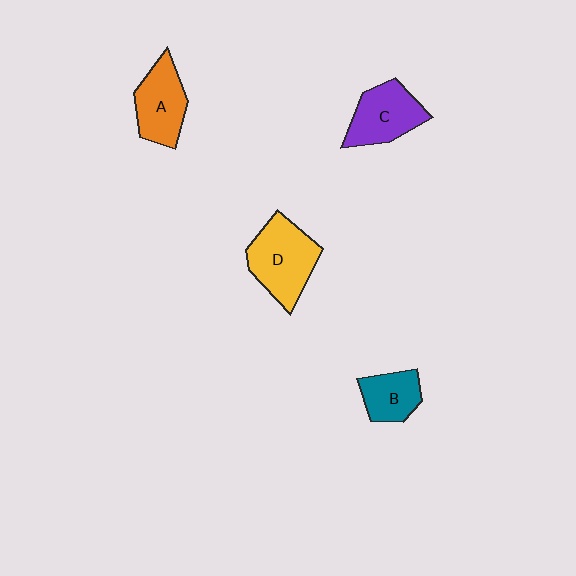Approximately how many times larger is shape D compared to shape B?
Approximately 1.7 times.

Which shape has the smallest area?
Shape B (teal).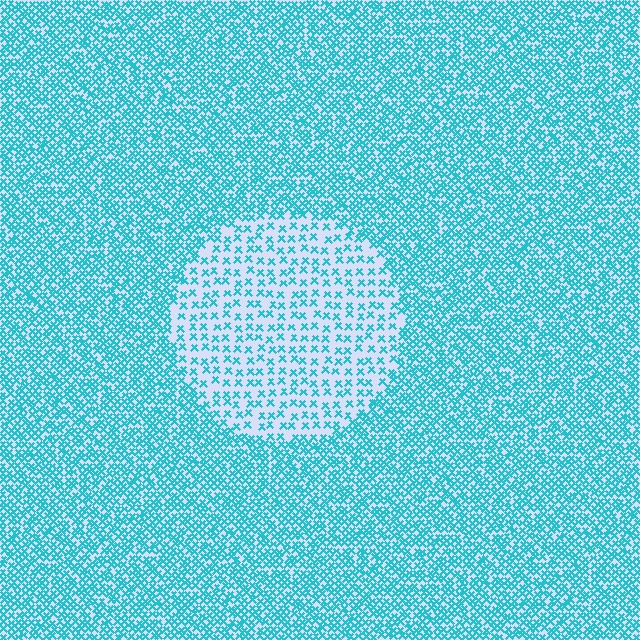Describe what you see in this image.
The image contains small cyan elements arranged at two different densities. A circle-shaped region is visible where the elements are less densely packed than the surrounding area.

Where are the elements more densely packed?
The elements are more densely packed outside the circle boundary.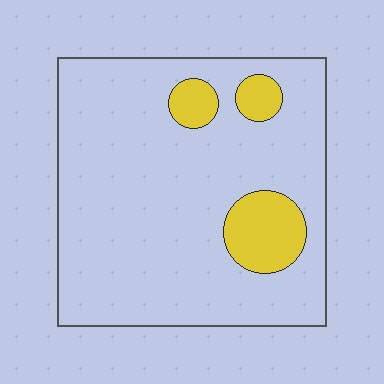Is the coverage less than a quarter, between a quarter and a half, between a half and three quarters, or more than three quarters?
Less than a quarter.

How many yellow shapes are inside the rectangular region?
3.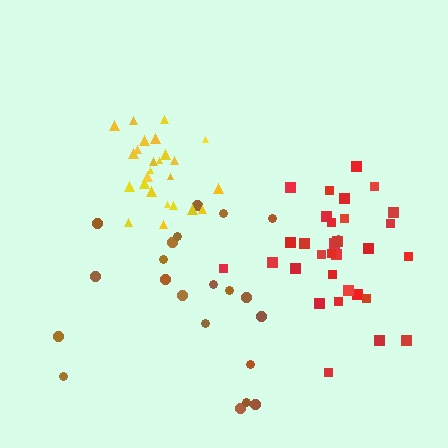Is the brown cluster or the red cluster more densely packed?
Red.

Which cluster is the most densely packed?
Yellow.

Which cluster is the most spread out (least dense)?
Brown.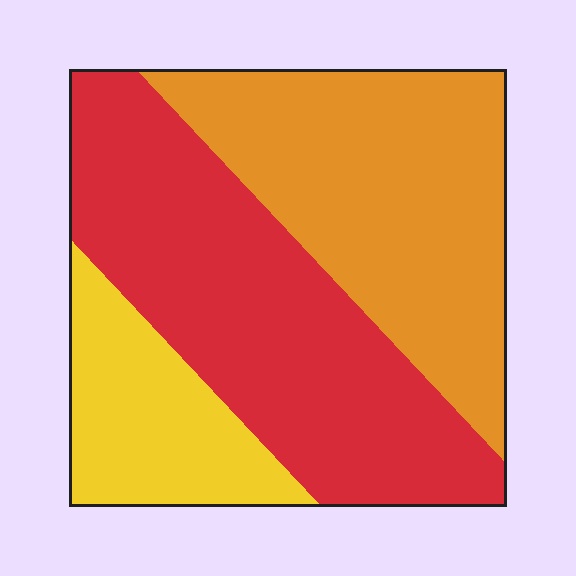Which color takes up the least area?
Yellow, at roughly 20%.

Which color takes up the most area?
Red, at roughly 45%.